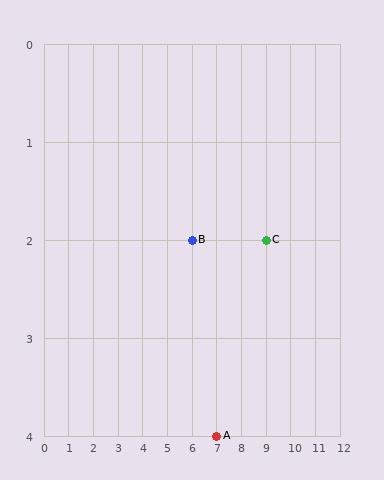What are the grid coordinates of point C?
Point C is at grid coordinates (9, 2).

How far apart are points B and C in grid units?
Points B and C are 3 columns apart.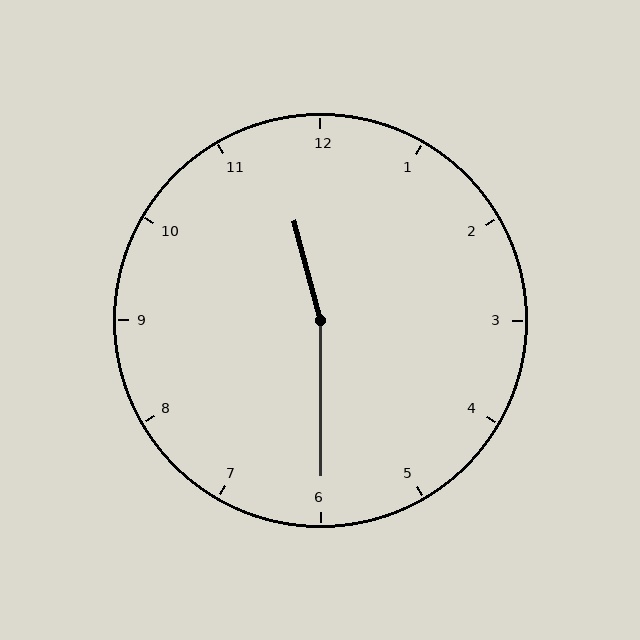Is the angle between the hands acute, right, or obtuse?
It is obtuse.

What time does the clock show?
11:30.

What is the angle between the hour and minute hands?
Approximately 165 degrees.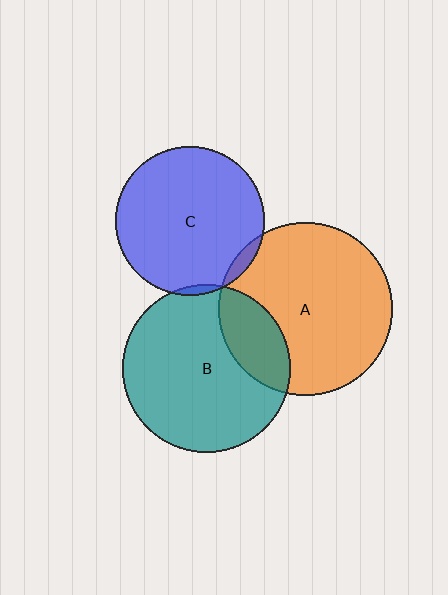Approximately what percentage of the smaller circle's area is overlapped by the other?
Approximately 5%.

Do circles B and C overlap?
Yes.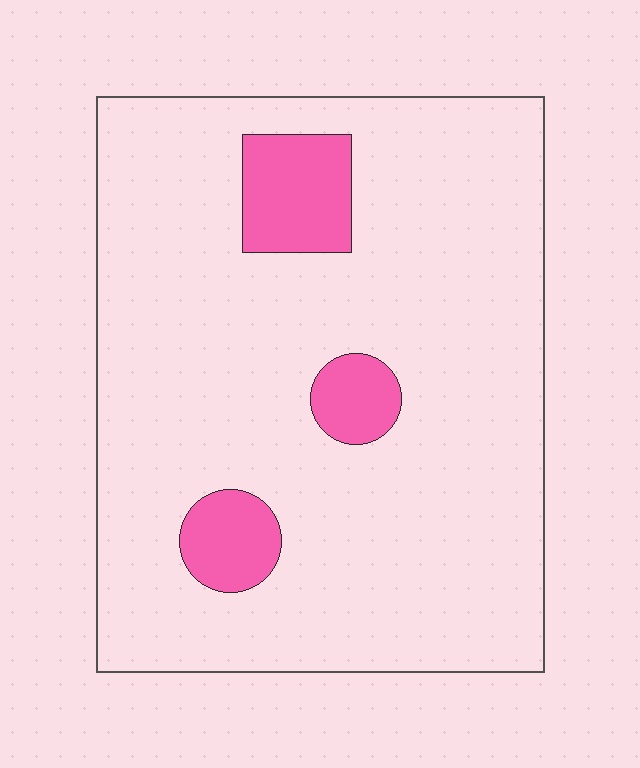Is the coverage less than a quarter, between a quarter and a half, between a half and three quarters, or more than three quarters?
Less than a quarter.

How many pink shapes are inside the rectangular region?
3.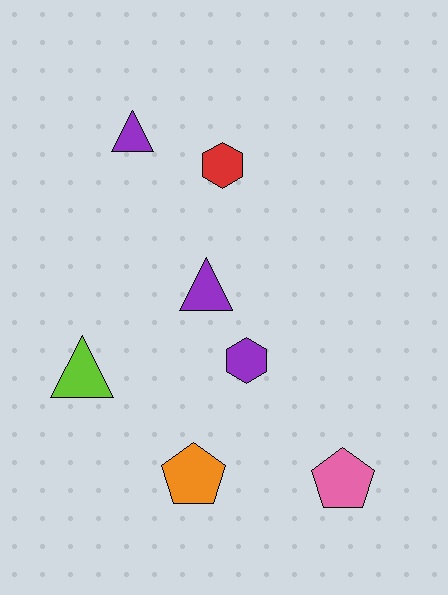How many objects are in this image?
There are 7 objects.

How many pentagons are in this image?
There are 2 pentagons.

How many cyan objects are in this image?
There are no cyan objects.